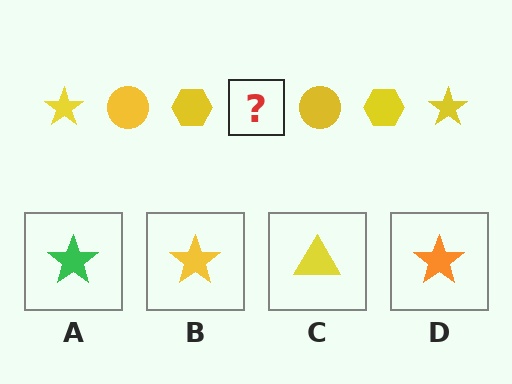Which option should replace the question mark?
Option B.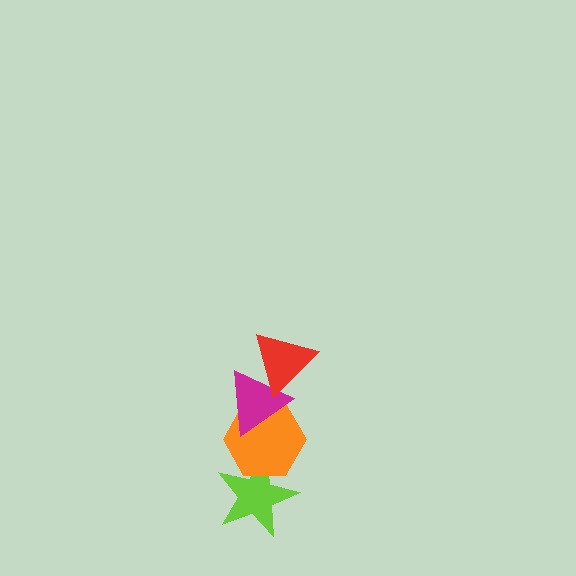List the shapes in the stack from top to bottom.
From top to bottom: the red triangle, the magenta triangle, the orange hexagon, the lime star.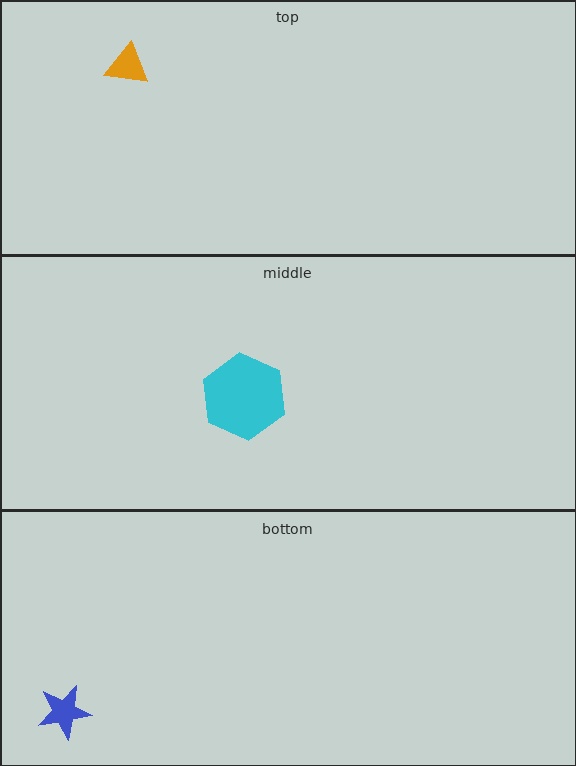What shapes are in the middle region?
The cyan hexagon.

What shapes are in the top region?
The orange triangle.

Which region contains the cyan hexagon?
The middle region.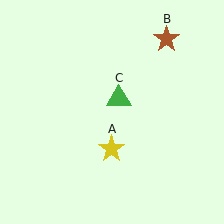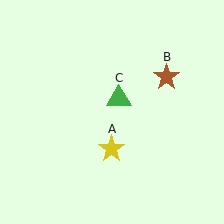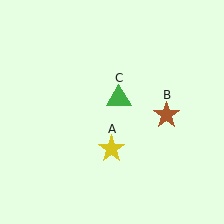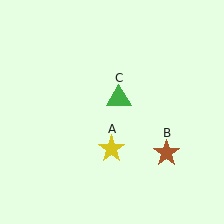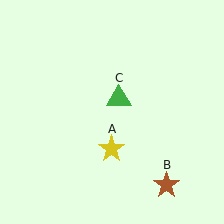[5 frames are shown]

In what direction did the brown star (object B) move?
The brown star (object B) moved down.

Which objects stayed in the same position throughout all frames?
Yellow star (object A) and green triangle (object C) remained stationary.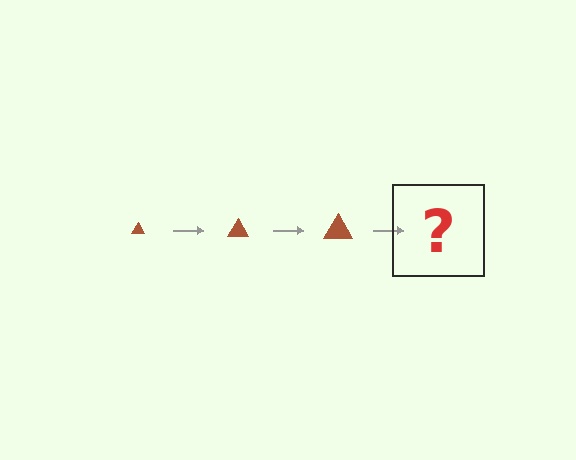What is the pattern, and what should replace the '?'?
The pattern is that the triangle gets progressively larger each step. The '?' should be a brown triangle, larger than the previous one.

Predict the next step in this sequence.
The next step is a brown triangle, larger than the previous one.